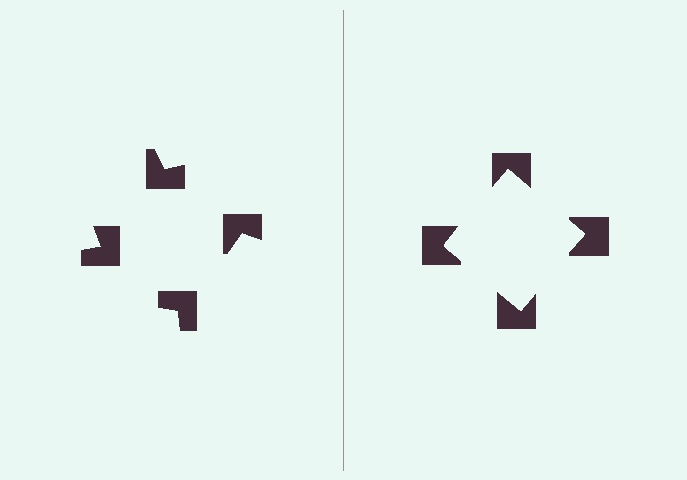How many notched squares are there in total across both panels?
8 — 4 on each side.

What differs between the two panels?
The notched squares are positioned identically on both sides; only the wedge orientations differ. On the right they align to a square; on the left they are misaligned.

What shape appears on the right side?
An illusory square.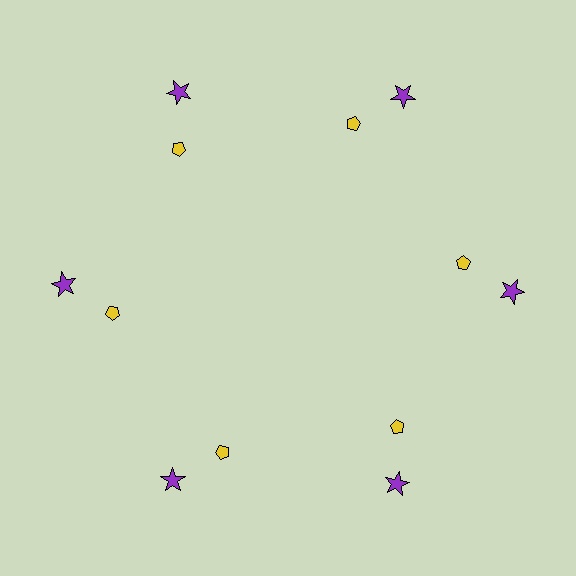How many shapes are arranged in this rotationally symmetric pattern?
There are 12 shapes, arranged in 6 groups of 2.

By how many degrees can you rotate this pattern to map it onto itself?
The pattern maps onto itself every 60 degrees of rotation.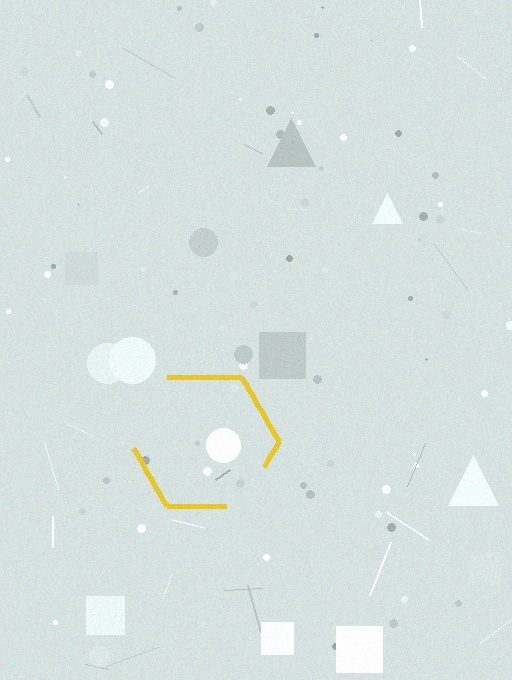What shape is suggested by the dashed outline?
The dashed outline suggests a hexagon.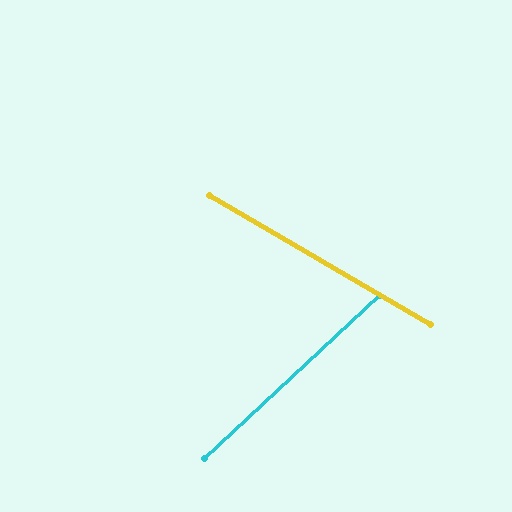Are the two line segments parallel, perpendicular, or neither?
Neither parallel nor perpendicular — they differ by about 73°.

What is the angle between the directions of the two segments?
Approximately 73 degrees.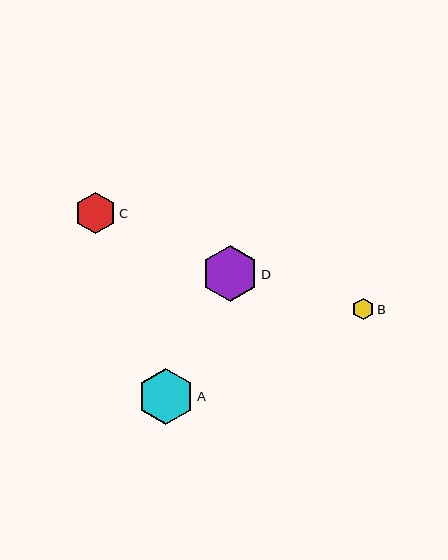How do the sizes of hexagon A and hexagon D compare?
Hexagon A and hexagon D are approximately the same size.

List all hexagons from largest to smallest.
From largest to smallest: A, D, C, B.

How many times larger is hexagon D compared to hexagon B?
Hexagon D is approximately 2.6 times the size of hexagon B.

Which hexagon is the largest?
Hexagon A is the largest with a size of approximately 56 pixels.